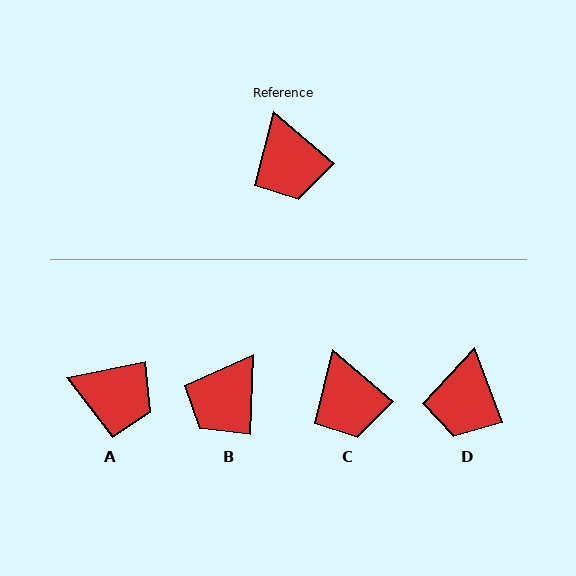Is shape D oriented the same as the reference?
No, it is off by about 29 degrees.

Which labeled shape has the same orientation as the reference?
C.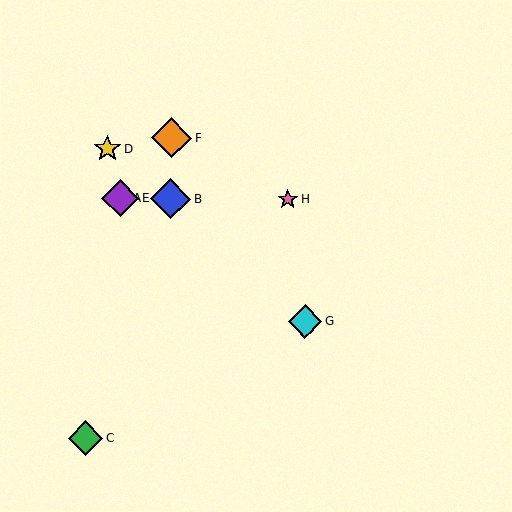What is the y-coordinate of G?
Object G is at y≈322.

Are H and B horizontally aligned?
Yes, both are at y≈200.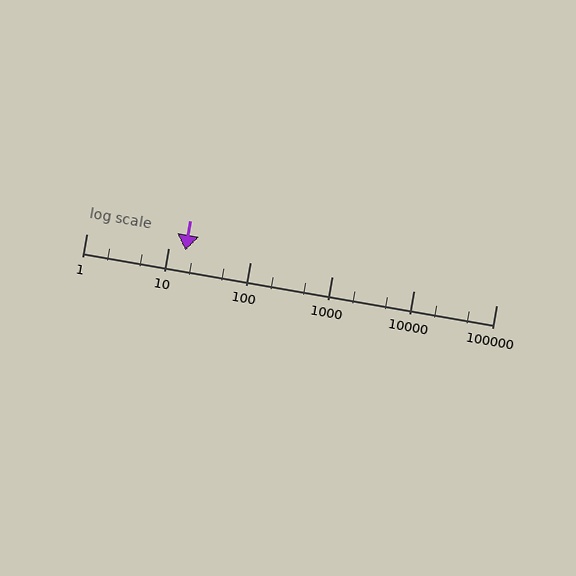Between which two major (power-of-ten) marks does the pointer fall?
The pointer is between 10 and 100.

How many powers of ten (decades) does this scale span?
The scale spans 5 decades, from 1 to 100000.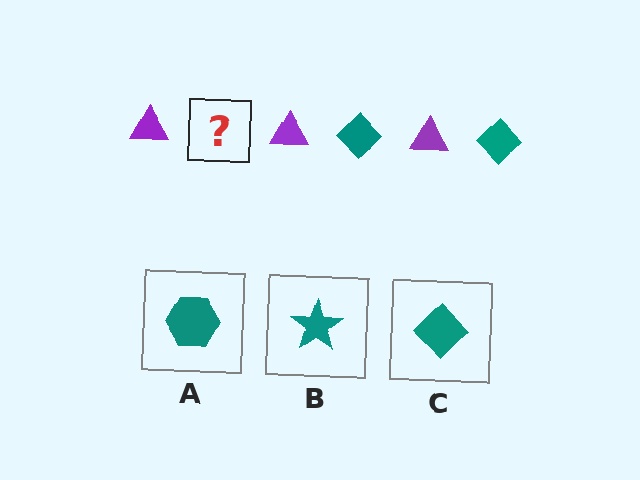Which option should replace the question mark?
Option C.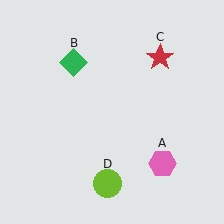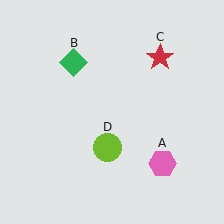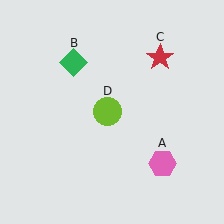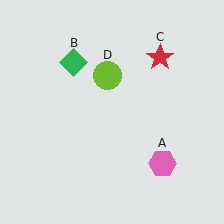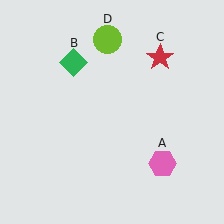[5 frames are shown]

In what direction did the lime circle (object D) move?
The lime circle (object D) moved up.